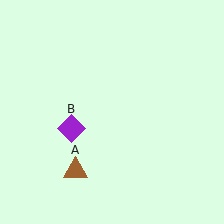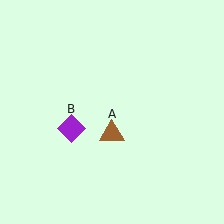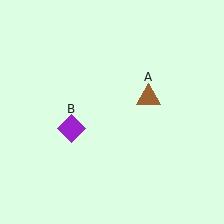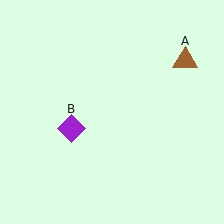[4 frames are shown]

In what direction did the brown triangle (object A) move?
The brown triangle (object A) moved up and to the right.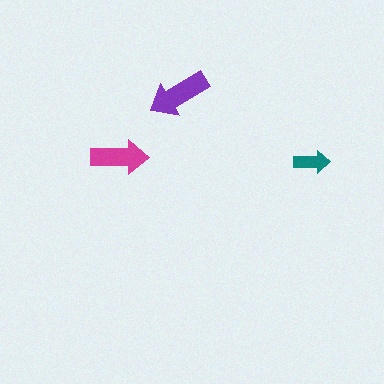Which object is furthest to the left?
The magenta arrow is leftmost.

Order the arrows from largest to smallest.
the purple one, the magenta one, the teal one.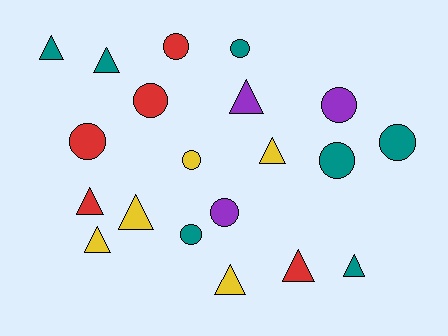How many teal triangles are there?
There are 3 teal triangles.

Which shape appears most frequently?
Triangle, with 10 objects.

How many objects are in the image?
There are 20 objects.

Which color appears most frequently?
Teal, with 7 objects.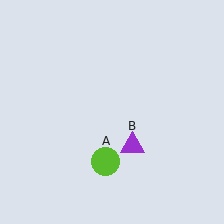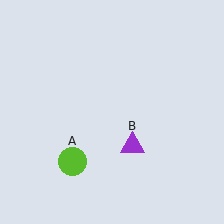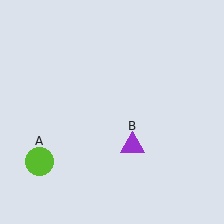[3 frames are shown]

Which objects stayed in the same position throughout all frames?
Purple triangle (object B) remained stationary.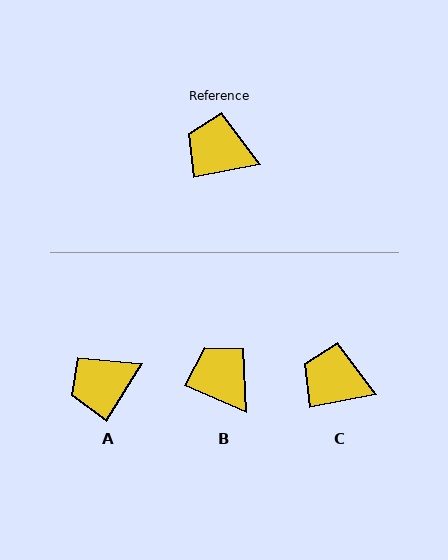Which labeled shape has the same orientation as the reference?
C.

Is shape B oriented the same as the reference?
No, it is off by about 34 degrees.